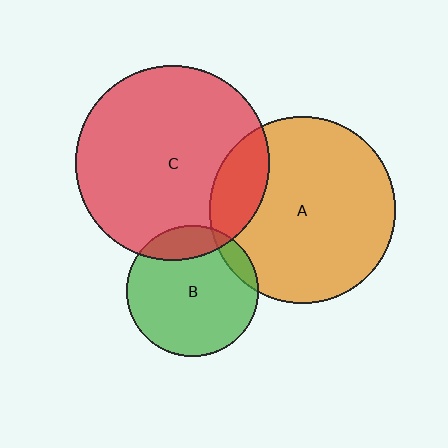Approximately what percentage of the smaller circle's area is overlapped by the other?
Approximately 15%.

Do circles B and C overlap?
Yes.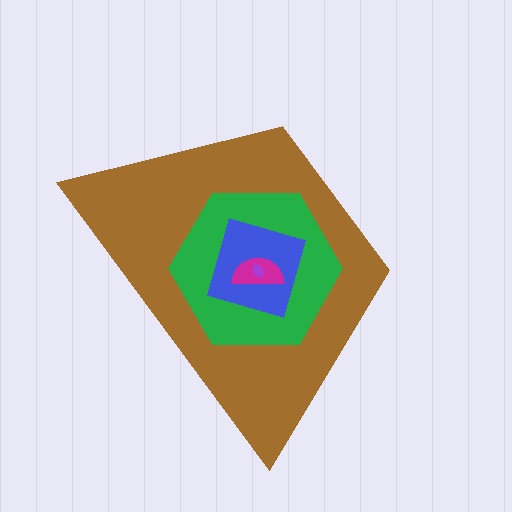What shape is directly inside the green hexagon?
The blue square.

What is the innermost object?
The purple ellipse.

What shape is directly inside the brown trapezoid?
The green hexagon.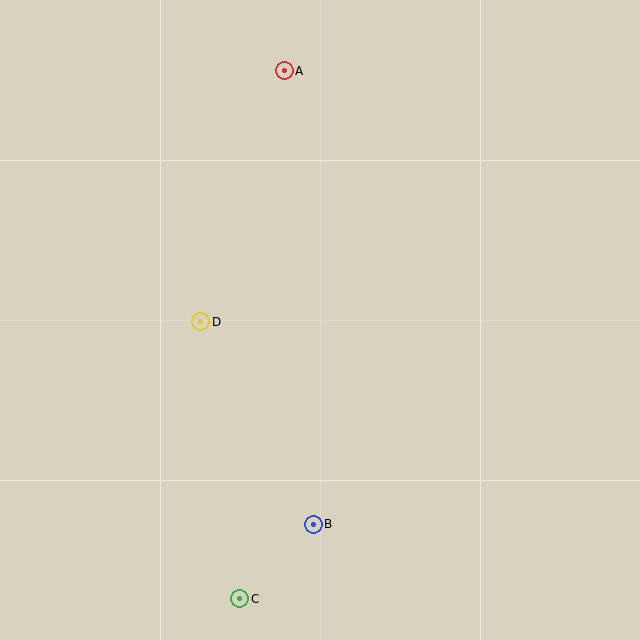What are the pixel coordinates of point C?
Point C is at (240, 599).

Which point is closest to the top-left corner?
Point A is closest to the top-left corner.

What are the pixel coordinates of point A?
Point A is at (284, 71).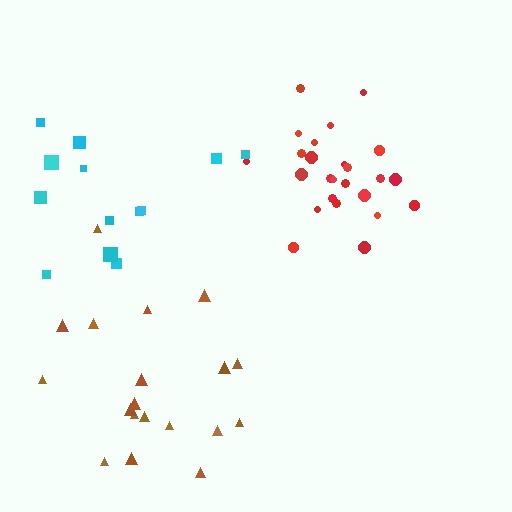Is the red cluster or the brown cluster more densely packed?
Red.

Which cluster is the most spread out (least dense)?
Cyan.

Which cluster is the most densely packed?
Red.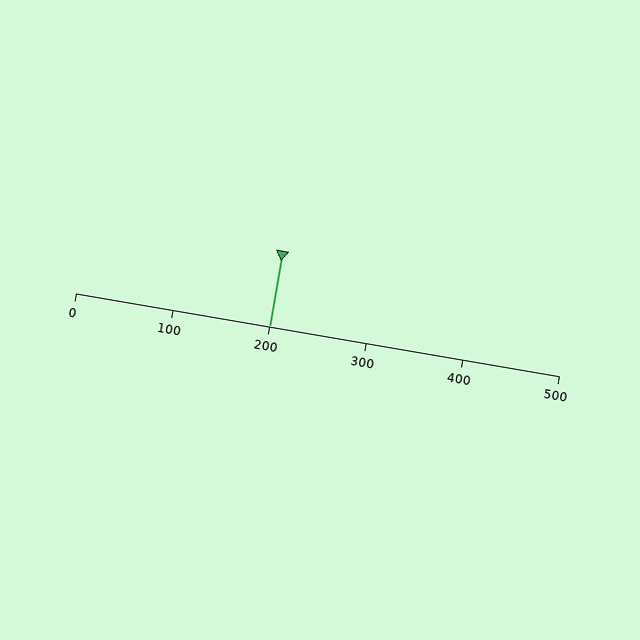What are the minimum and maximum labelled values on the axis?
The axis runs from 0 to 500.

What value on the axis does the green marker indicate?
The marker indicates approximately 200.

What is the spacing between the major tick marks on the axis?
The major ticks are spaced 100 apart.